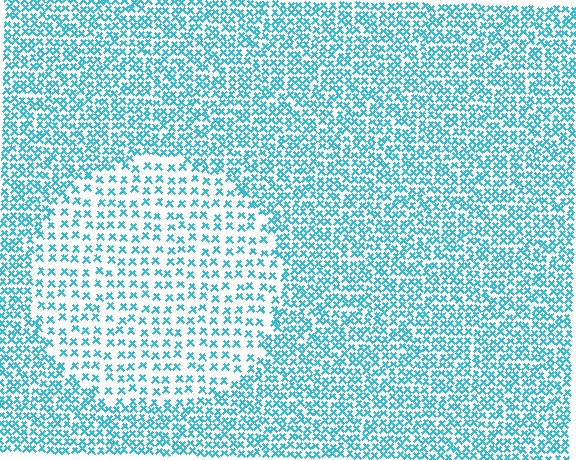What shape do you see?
I see a circle.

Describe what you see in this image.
The image contains small cyan elements arranged at two different densities. A circle-shaped region is visible where the elements are less densely packed than the surrounding area.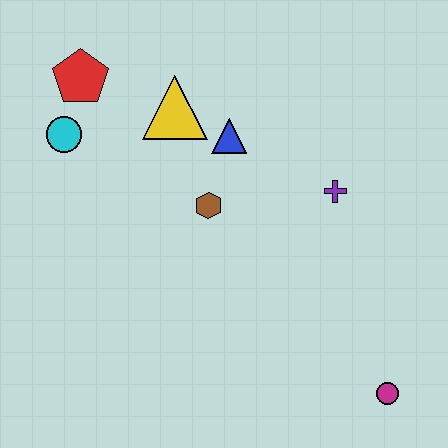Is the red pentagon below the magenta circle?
No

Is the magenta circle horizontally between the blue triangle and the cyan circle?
No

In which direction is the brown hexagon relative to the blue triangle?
The brown hexagon is below the blue triangle.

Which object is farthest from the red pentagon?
The magenta circle is farthest from the red pentagon.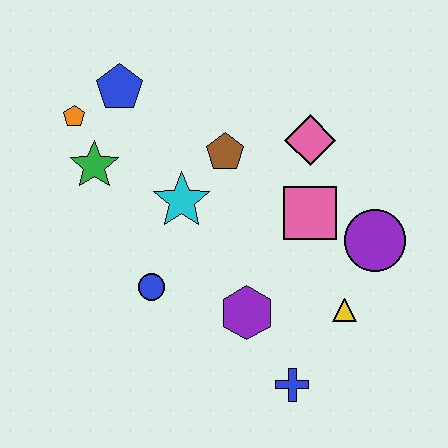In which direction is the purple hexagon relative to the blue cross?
The purple hexagon is above the blue cross.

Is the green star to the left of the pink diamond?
Yes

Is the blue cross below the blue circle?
Yes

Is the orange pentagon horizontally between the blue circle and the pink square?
No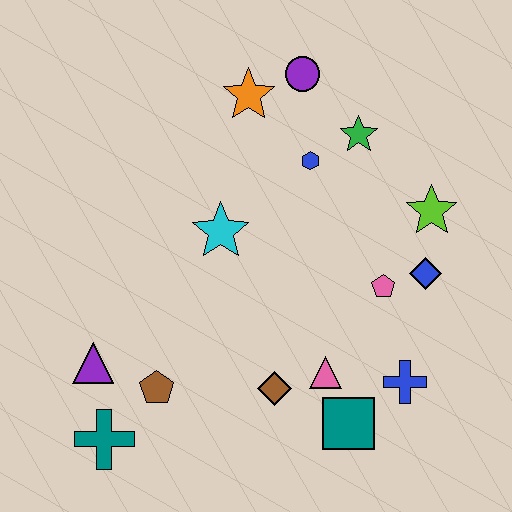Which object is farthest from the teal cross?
The purple circle is farthest from the teal cross.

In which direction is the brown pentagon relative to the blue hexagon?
The brown pentagon is below the blue hexagon.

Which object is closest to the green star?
The blue hexagon is closest to the green star.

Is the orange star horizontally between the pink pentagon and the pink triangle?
No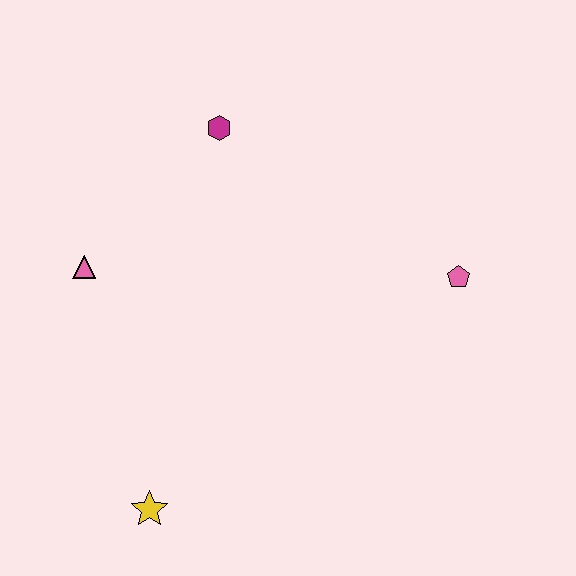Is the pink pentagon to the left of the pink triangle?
No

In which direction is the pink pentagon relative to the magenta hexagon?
The pink pentagon is to the right of the magenta hexagon.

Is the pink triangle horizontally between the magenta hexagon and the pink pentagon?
No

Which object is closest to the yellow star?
The pink triangle is closest to the yellow star.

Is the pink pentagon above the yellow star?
Yes